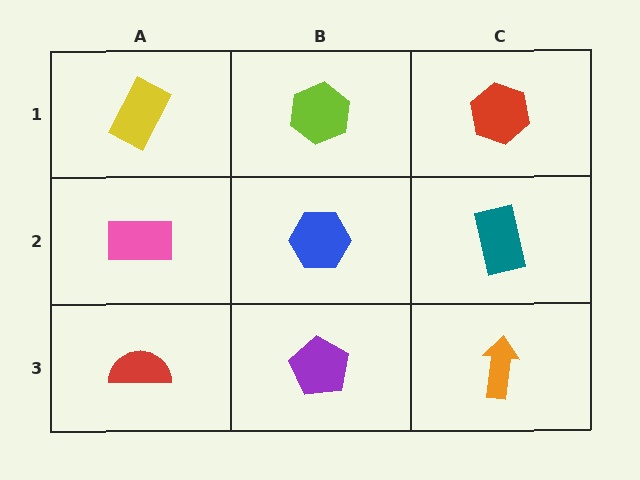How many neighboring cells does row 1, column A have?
2.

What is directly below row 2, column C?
An orange arrow.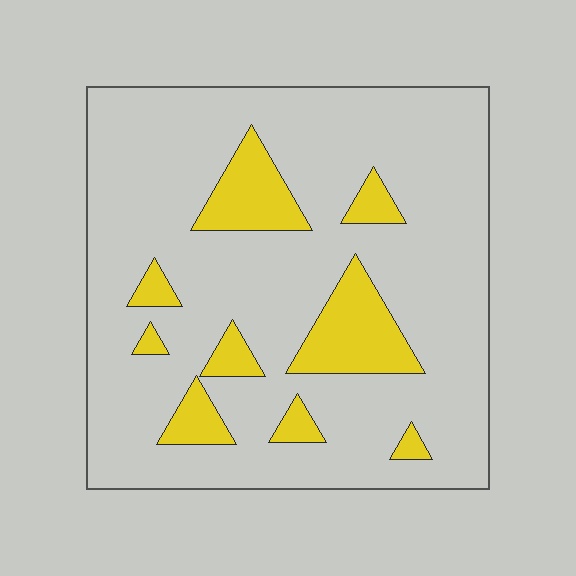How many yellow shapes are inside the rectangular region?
9.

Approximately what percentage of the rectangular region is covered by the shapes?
Approximately 15%.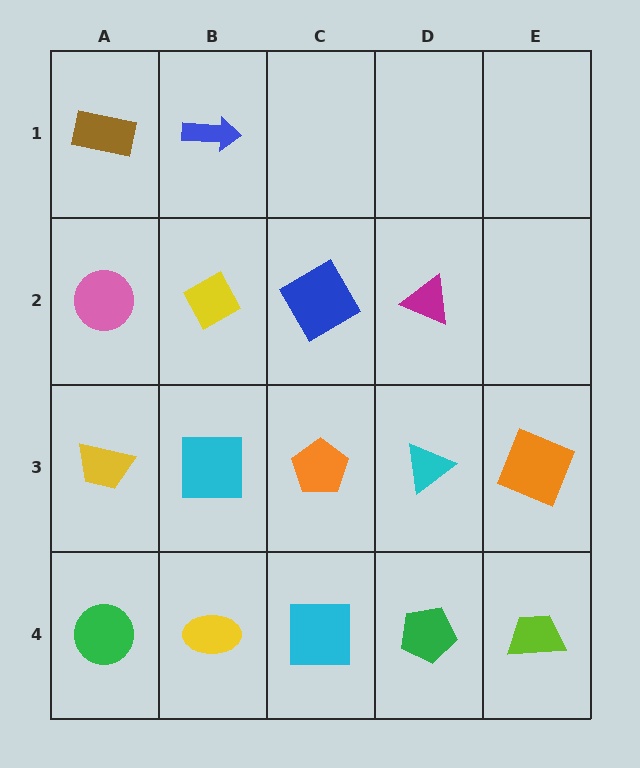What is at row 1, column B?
A blue arrow.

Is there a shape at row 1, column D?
No, that cell is empty.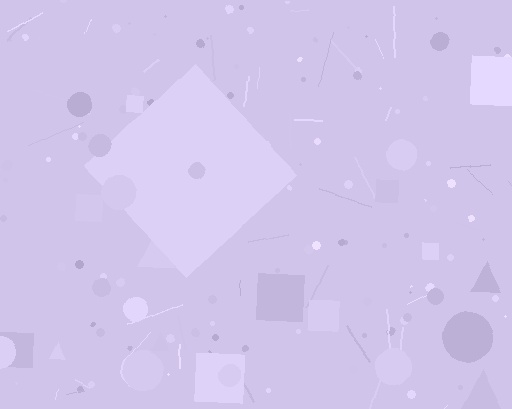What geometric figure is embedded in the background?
A diamond is embedded in the background.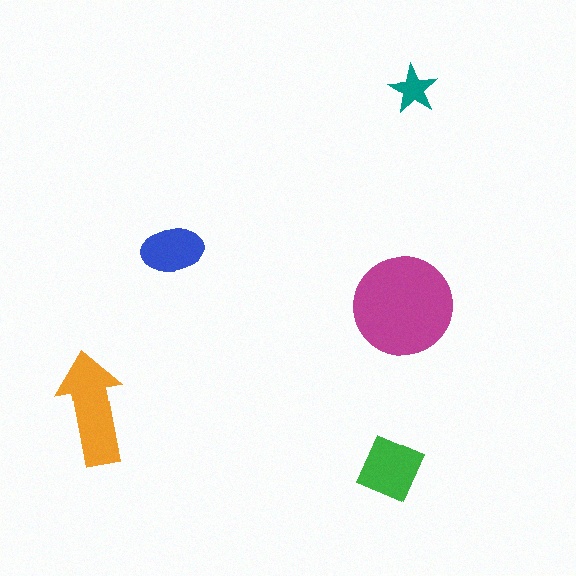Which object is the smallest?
The teal star.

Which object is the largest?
The magenta circle.